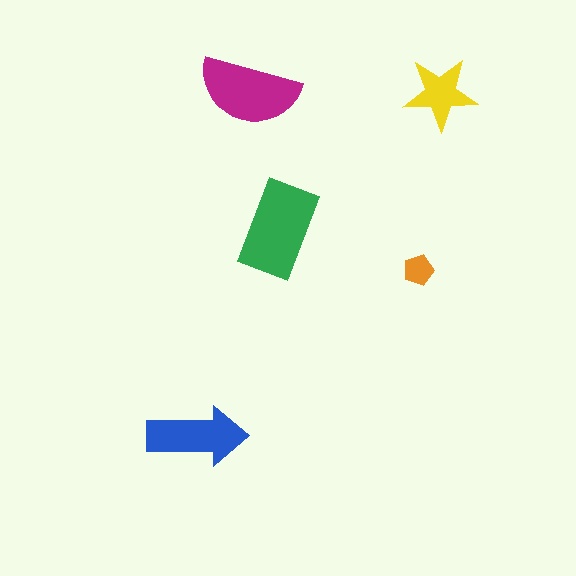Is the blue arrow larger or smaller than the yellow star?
Larger.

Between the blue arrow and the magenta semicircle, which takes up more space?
The magenta semicircle.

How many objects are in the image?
There are 5 objects in the image.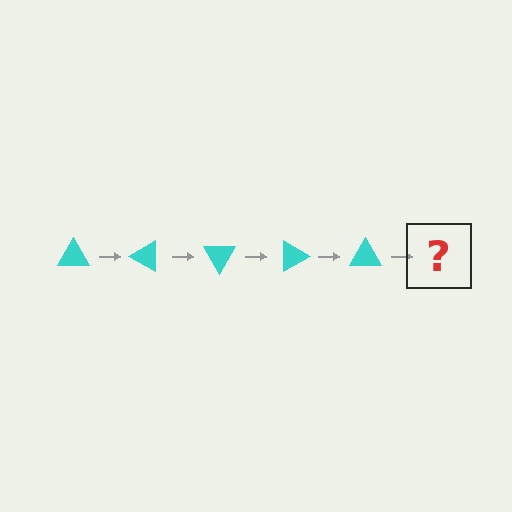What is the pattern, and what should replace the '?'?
The pattern is that the triangle rotates 30 degrees each step. The '?' should be a cyan triangle rotated 150 degrees.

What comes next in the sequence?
The next element should be a cyan triangle rotated 150 degrees.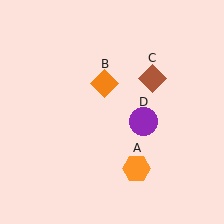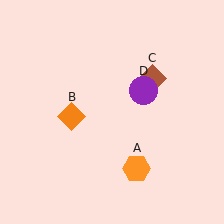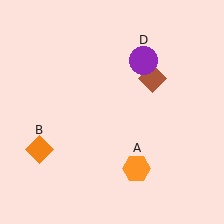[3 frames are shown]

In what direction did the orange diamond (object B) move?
The orange diamond (object B) moved down and to the left.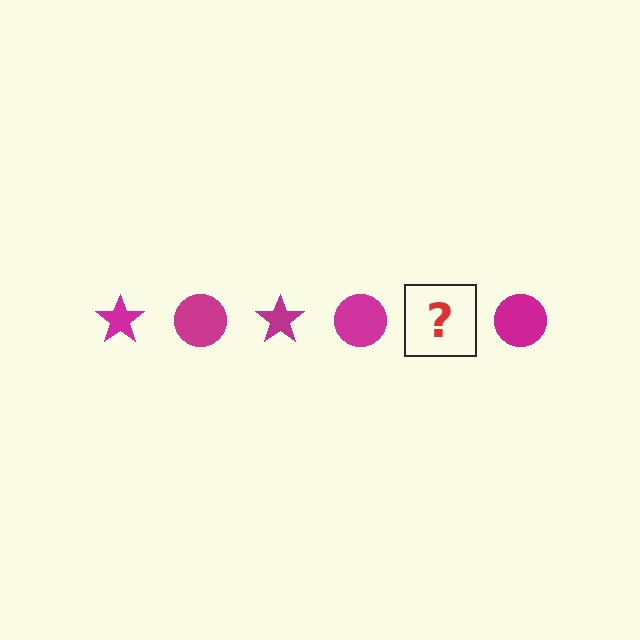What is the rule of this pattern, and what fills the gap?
The rule is that the pattern cycles through star, circle shapes in magenta. The gap should be filled with a magenta star.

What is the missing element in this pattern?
The missing element is a magenta star.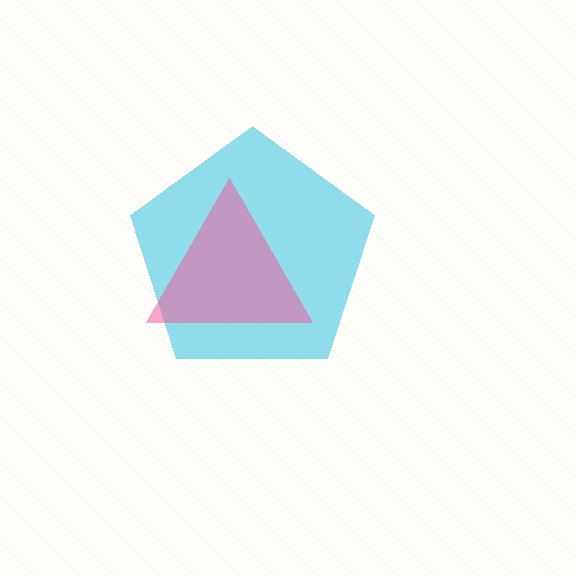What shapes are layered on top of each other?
The layered shapes are: a cyan pentagon, a pink triangle.